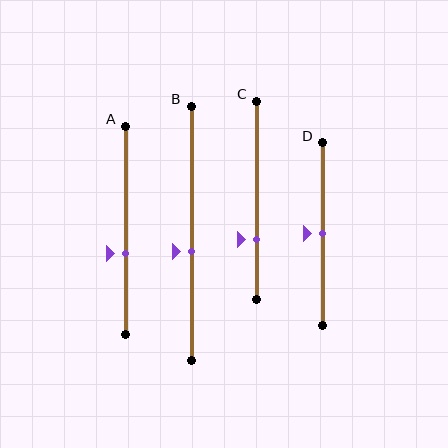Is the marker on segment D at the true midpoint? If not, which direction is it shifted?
Yes, the marker on segment D is at the true midpoint.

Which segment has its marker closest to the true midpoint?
Segment D has its marker closest to the true midpoint.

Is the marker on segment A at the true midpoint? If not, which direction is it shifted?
No, the marker on segment A is shifted downward by about 11% of the segment length.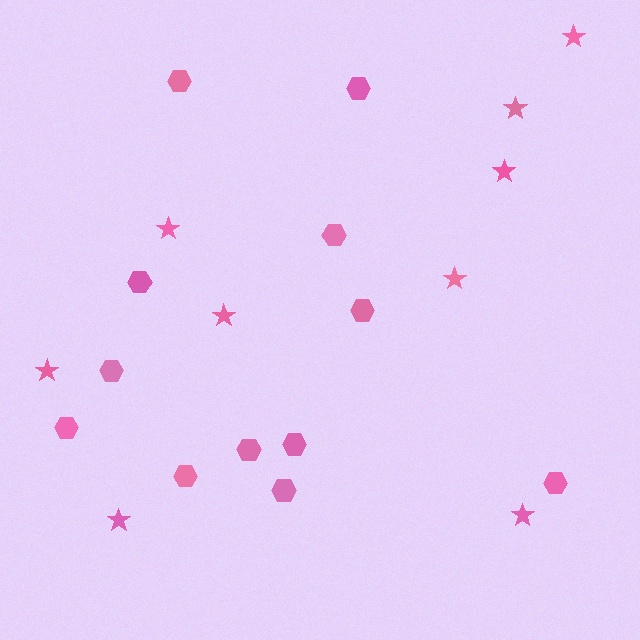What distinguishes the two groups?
There are 2 groups: one group of stars (9) and one group of hexagons (12).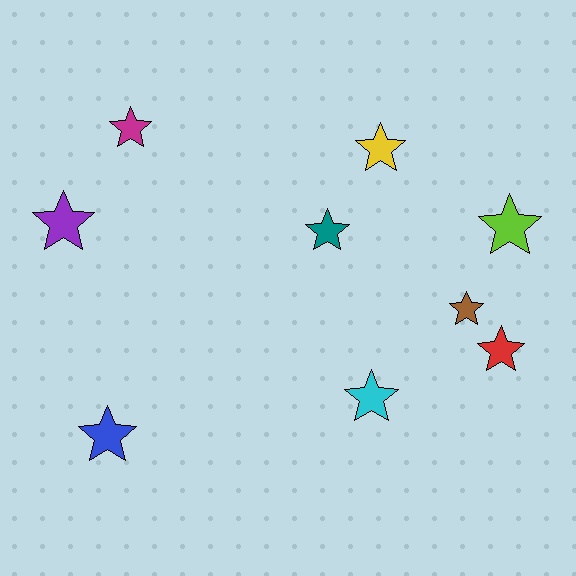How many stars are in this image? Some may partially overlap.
There are 9 stars.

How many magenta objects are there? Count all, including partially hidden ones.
There is 1 magenta object.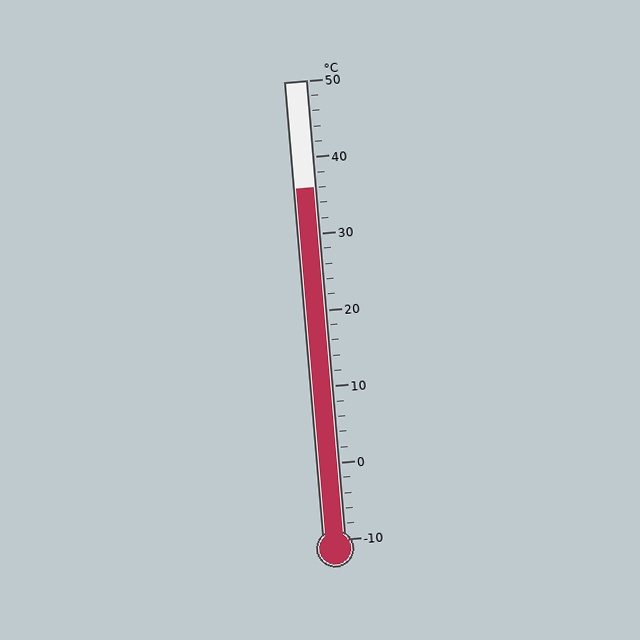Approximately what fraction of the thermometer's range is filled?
The thermometer is filled to approximately 75% of its range.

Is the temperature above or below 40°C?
The temperature is below 40°C.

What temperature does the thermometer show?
The thermometer shows approximately 36°C.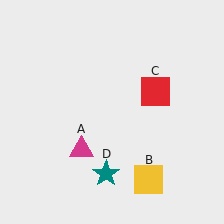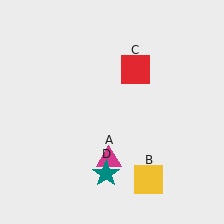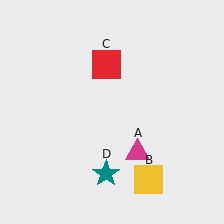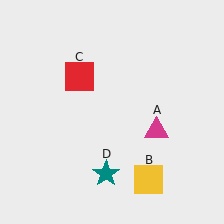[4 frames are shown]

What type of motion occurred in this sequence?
The magenta triangle (object A), red square (object C) rotated counterclockwise around the center of the scene.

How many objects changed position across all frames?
2 objects changed position: magenta triangle (object A), red square (object C).